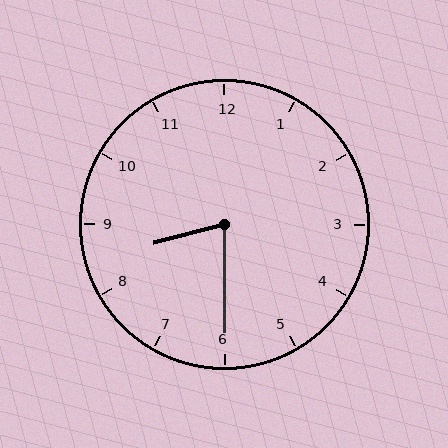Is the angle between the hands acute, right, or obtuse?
It is acute.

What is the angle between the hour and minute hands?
Approximately 75 degrees.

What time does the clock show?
8:30.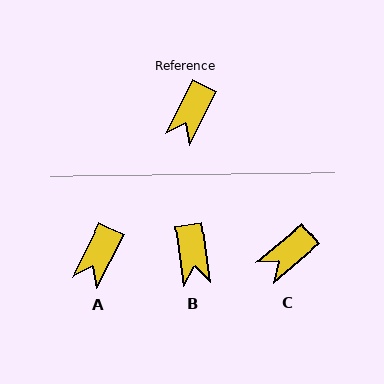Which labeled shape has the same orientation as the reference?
A.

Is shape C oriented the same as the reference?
No, it is off by about 23 degrees.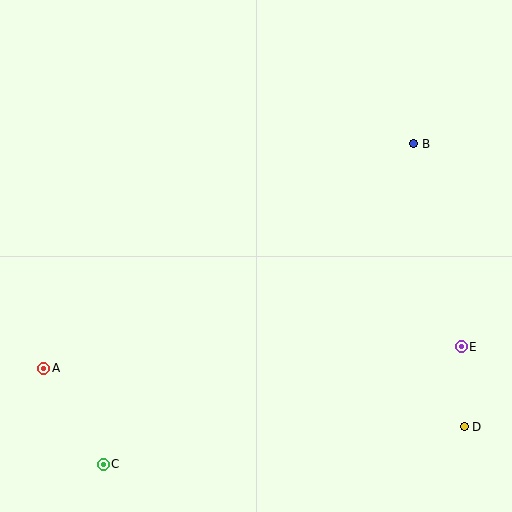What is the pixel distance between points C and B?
The distance between C and B is 446 pixels.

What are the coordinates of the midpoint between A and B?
The midpoint between A and B is at (229, 256).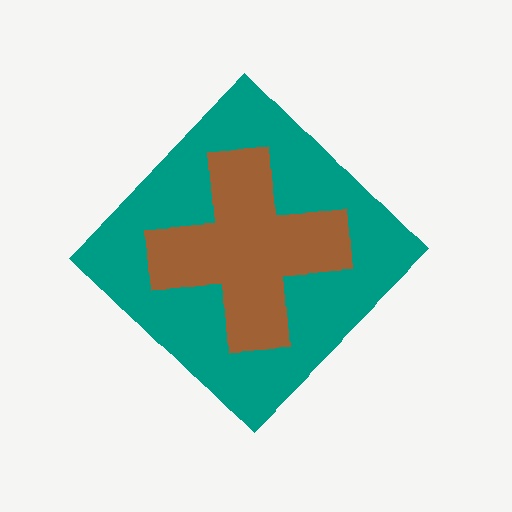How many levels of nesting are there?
2.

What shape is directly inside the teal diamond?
The brown cross.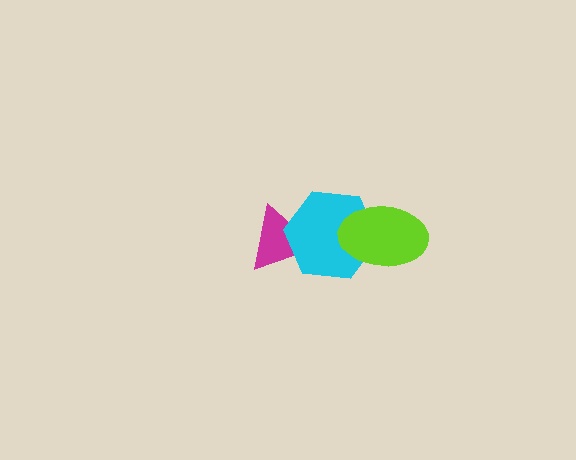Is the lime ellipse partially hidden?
No, no other shape covers it.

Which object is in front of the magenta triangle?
The cyan hexagon is in front of the magenta triangle.